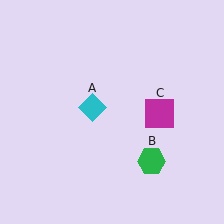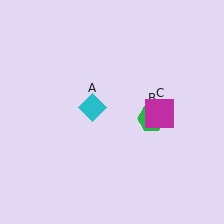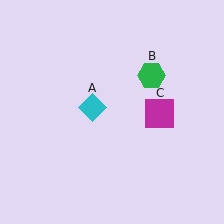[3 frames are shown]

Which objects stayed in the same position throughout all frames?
Cyan diamond (object A) and magenta square (object C) remained stationary.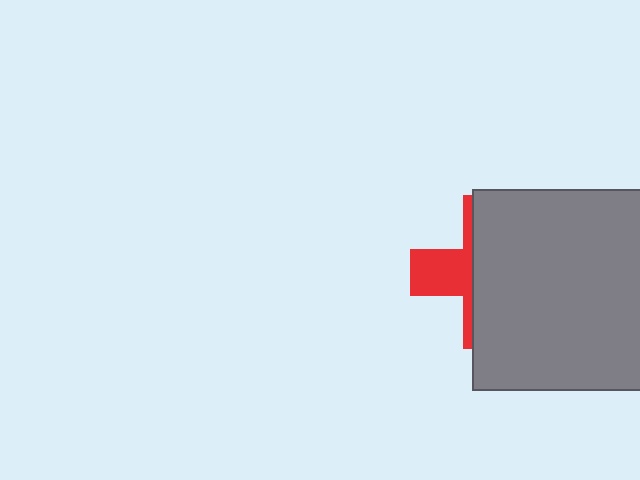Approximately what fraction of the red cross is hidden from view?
Roughly 69% of the red cross is hidden behind the gray square.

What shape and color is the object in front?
The object in front is a gray square.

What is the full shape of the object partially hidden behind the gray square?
The partially hidden object is a red cross.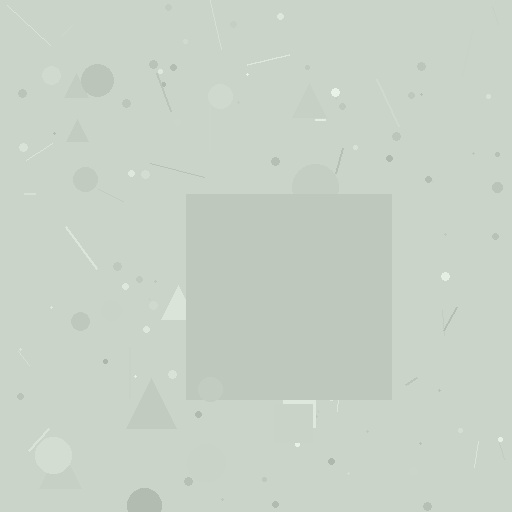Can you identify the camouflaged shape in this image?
The camouflaged shape is a square.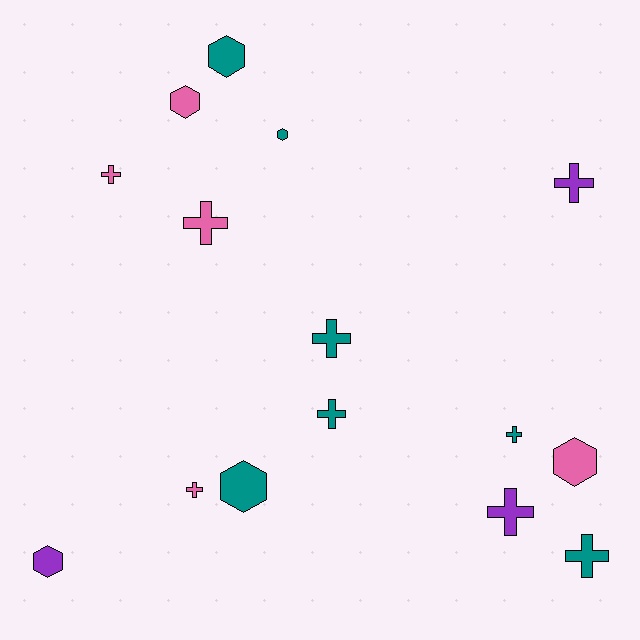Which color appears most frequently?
Teal, with 7 objects.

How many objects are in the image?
There are 15 objects.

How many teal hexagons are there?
There are 3 teal hexagons.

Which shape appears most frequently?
Cross, with 9 objects.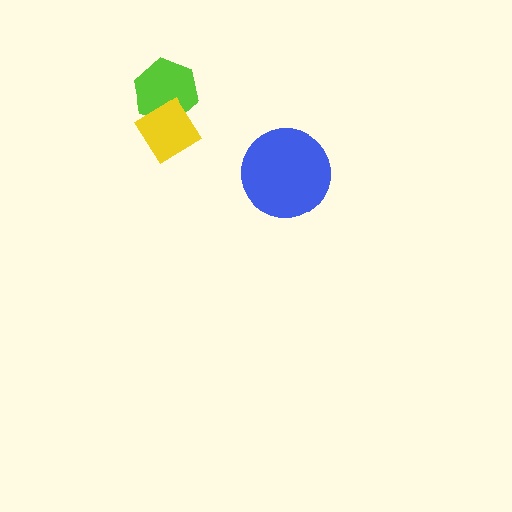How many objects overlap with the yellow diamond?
1 object overlaps with the yellow diamond.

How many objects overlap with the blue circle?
0 objects overlap with the blue circle.